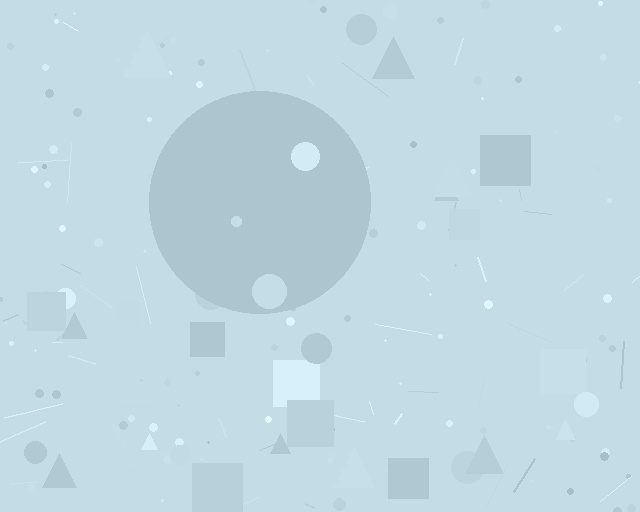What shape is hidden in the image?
A circle is hidden in the image.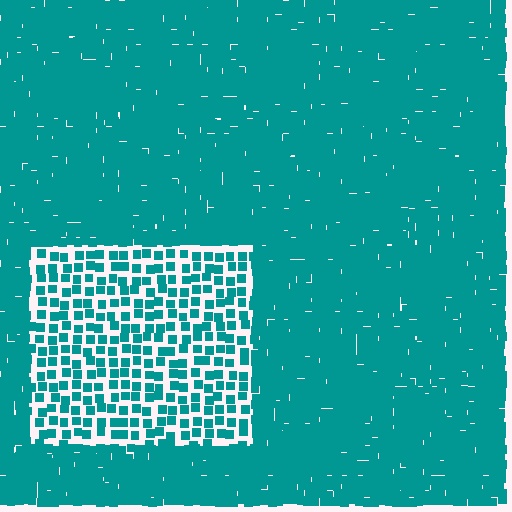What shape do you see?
I see a rectangle.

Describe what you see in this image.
The image contains small teal elements arranged at two different densities. A rectangle-shaped region is visible where the elements are less densely packed than the surrounding area.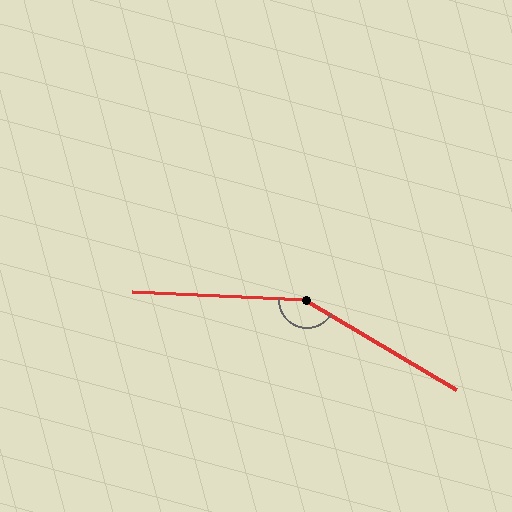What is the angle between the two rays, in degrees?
Approximately 152 degrees.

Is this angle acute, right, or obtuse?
It is obtuse.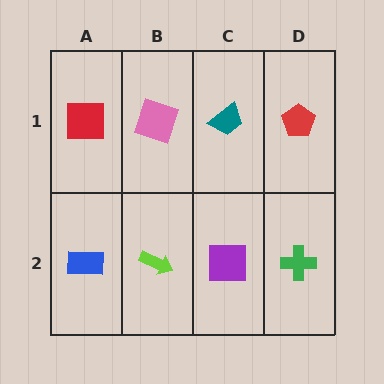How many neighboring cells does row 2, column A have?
2.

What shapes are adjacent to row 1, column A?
A blue rectangle (row 2, column A), a pink square (row 1, column B).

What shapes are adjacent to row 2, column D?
A red pentagon (row 1, column D), a purple square (row 2, column C).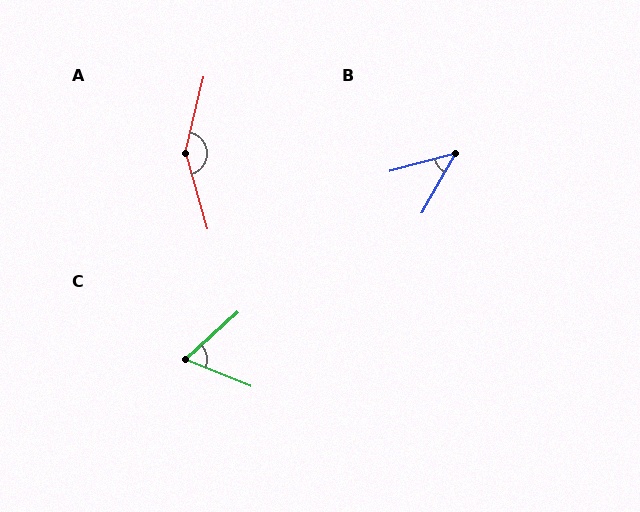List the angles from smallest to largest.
B (45°), C (64°), A (151°).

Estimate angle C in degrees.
Approximately 64 degrees.